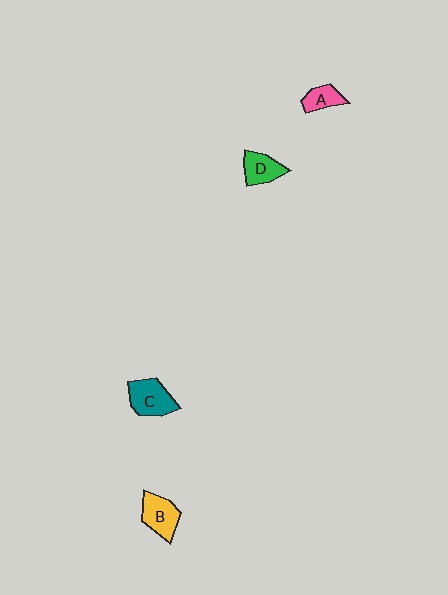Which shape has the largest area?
Shape C (teal).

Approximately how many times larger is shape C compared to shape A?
Approximately 1.7 times.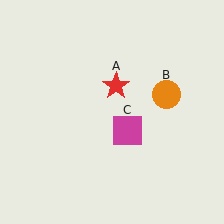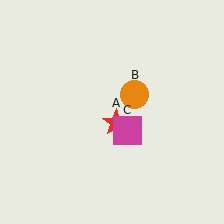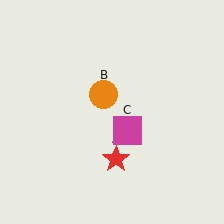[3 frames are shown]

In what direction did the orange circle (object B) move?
The orange circle (object B) moved left.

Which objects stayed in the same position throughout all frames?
Magenta square (object C) remained stationary.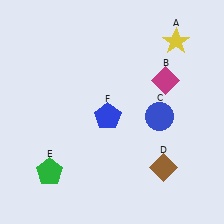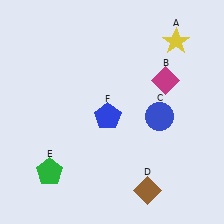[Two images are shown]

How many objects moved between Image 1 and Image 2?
1 object moved between the two images.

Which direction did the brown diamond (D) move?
The brown diamond (D) moved down.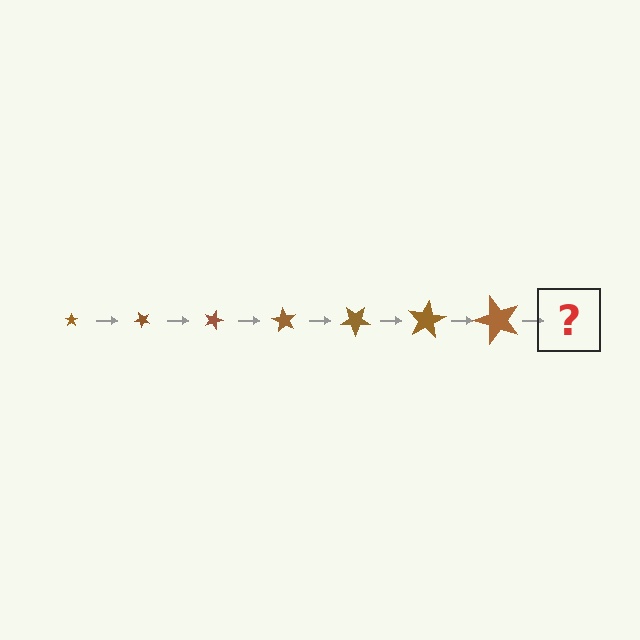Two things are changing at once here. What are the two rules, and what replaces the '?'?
The two rules are that the star grows larger each step and it rotates 45 degrees each step. The '?' should be a star, larger than the previous one and rotated 315 degrees from the start.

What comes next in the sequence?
The next element should be a star, larger than the previous one and rotated 315 degrees from the start.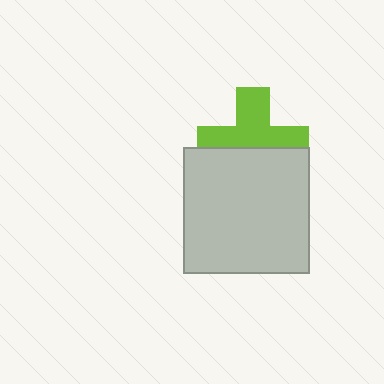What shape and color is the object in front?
The object in front is a light gray square.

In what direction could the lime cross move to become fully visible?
The lime cross could move up. That would shift it out from behind the light gray square entirely.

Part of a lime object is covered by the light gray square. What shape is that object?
It is a cross.